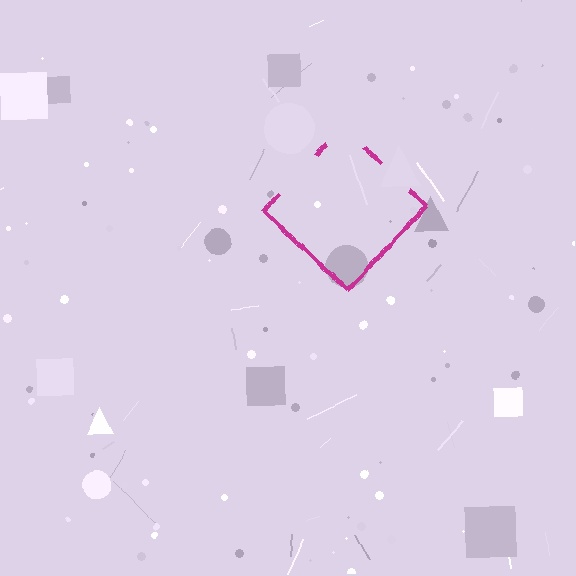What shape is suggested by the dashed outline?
The dashed outline suggests a diamond.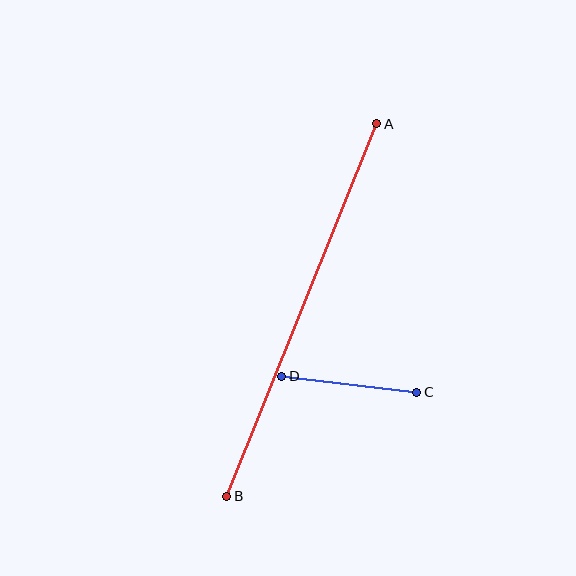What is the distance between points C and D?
The distance is approximately 136 pixels.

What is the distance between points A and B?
The distance is approximately 402 pixels.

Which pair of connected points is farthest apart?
Points A and B are farthest apart.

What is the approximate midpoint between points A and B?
The midpoint is at approximately (302, 310) pixels.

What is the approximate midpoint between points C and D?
The midpoint is at approximately (349, 384) pixels.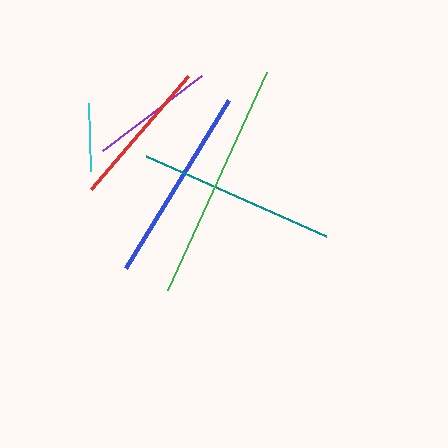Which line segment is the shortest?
The cyan line is the shortest at approximately 68 pixels.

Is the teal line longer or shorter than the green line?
The green line is longer than the teal line.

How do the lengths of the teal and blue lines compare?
The teal and blue lines are approximately the same length.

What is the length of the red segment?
The red segment is approximately 150 pixels long.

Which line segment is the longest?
The green line is the longest at approximately 240 pixels.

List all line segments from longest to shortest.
From longest to shortest: green, teal, blue, red, purple, cyan.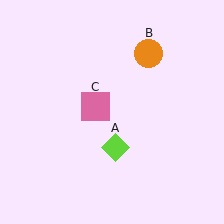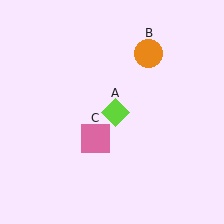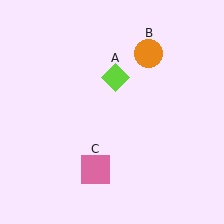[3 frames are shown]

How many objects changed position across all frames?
2 objects changed position: lime diamond (object A), pink square (object C).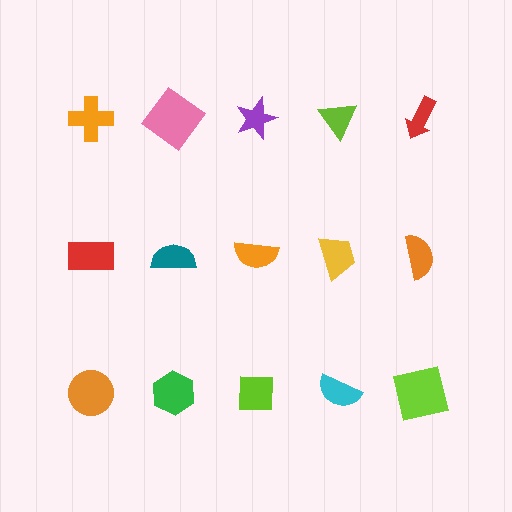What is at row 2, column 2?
A teal semicircle.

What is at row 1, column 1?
An orange cross.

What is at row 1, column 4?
A lime triangle.